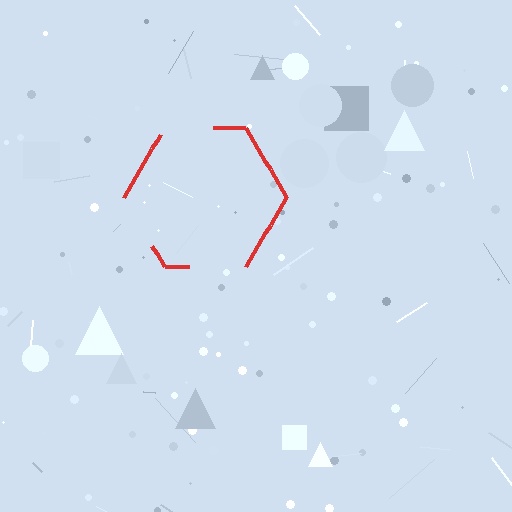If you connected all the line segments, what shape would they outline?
They would outline a hexagon.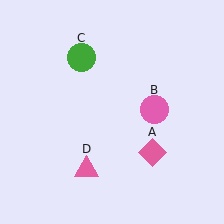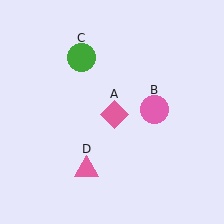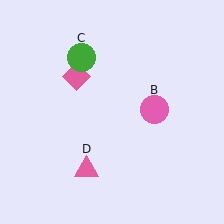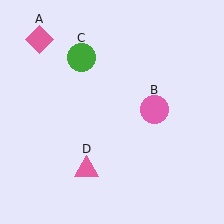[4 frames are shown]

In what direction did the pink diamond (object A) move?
The pink diamond (object A) moved up and to the left.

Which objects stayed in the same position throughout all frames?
Pink circle (object B) and green circle (object C) and pink triangle (object D) remained stationary.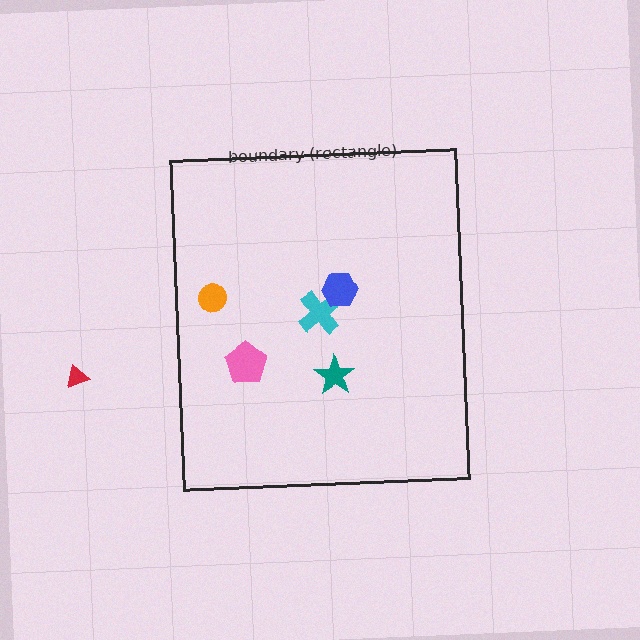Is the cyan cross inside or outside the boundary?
Inside.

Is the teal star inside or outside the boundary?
Inside.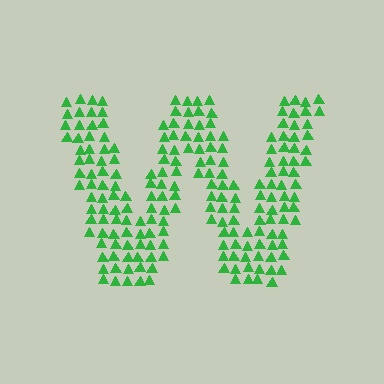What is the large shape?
The large shape is the letter W.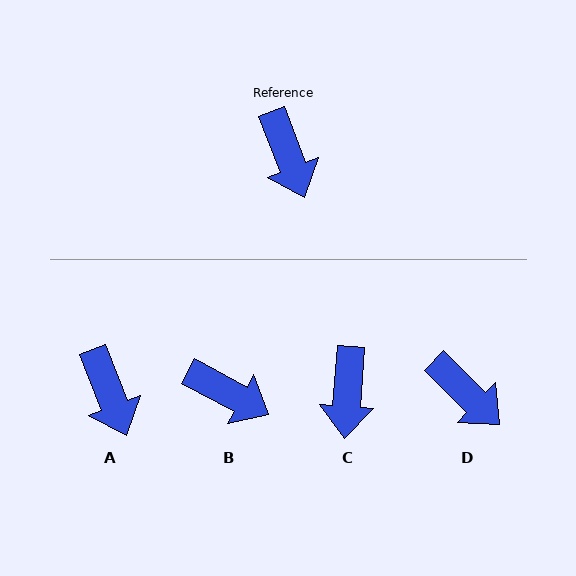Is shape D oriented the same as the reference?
No, it is off by about 24 degrees.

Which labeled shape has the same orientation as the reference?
A.